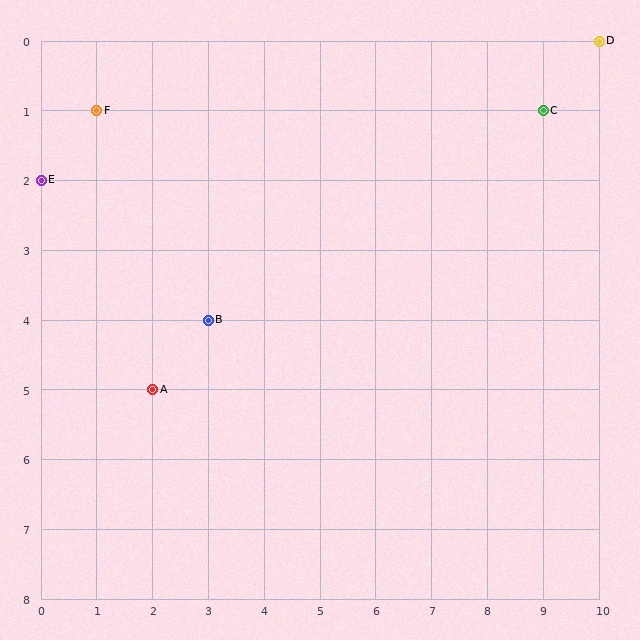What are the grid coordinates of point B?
Point B is at grid coordinates (3, 4).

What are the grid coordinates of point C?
Point C is at grid coordinates (9, 1).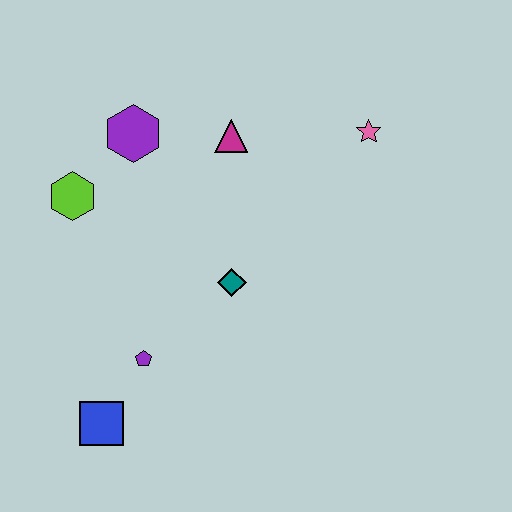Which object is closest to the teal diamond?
The purple pentagon is closest to the teal diamond.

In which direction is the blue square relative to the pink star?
The blue square is below the pink star.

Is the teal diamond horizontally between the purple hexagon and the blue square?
No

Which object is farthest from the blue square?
The pink star is farthest from the blue square.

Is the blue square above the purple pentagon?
No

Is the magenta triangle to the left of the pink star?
Yes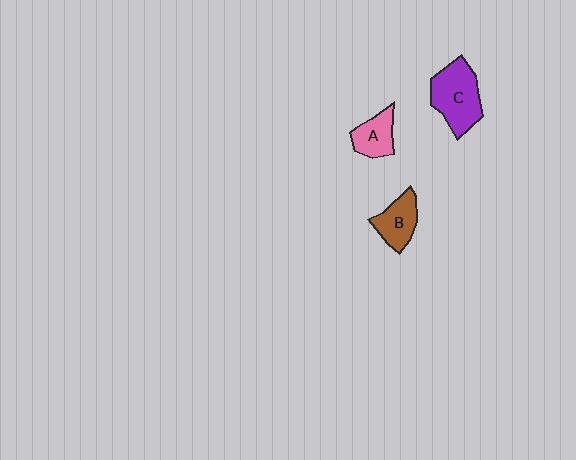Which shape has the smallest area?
Shape A (pink).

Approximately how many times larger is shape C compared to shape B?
Approximately 1.6 times.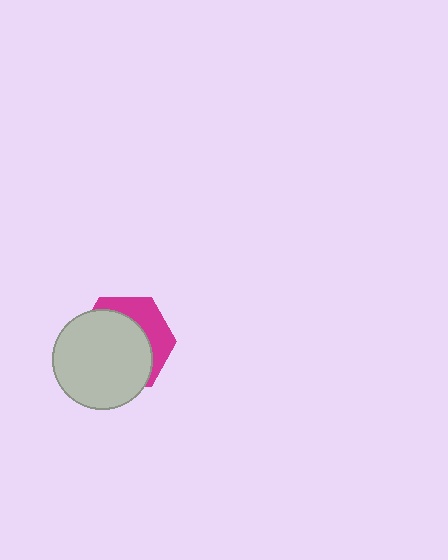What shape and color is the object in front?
The object in front is a light gray circle.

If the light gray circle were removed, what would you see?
You would see the complete magenta hexagon.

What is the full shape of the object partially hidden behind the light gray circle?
The partially hidden object is a magenta hexagon.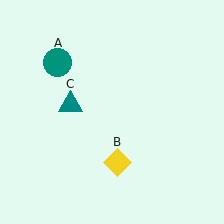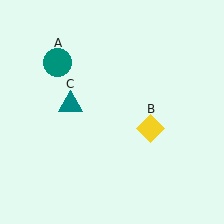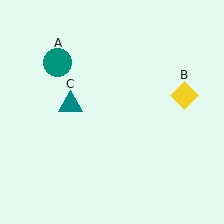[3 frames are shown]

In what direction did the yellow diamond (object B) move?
The yellow diamond (object B) moved up and to the right.